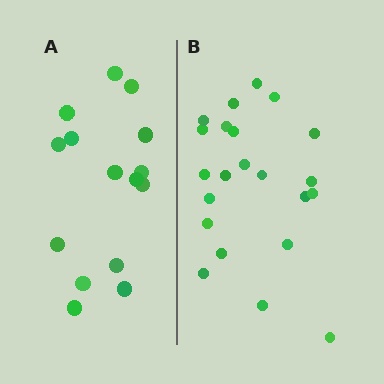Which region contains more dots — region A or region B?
Region B (the right region) has more dots.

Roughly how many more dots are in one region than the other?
Region B has roughly 8 or so more dots than region A.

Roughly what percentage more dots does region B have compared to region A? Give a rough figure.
About 45% more.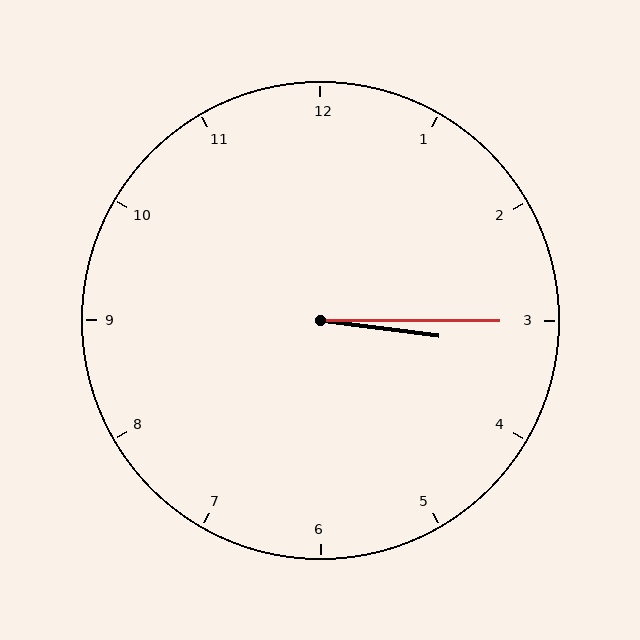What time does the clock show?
3:15.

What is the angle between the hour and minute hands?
Approximately 8 degrees.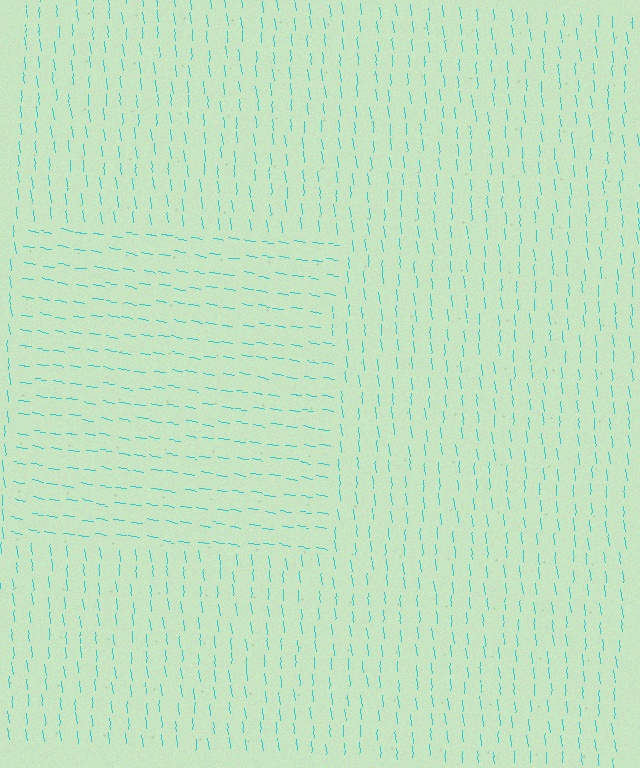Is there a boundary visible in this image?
Yes, there is a texture boundary formed by a change in line orientation.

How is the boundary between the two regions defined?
The boundary is defined purely by a change in line orientation (approximately 75 degrees difference). All lines are the same color and thickness.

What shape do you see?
I see a rectangle.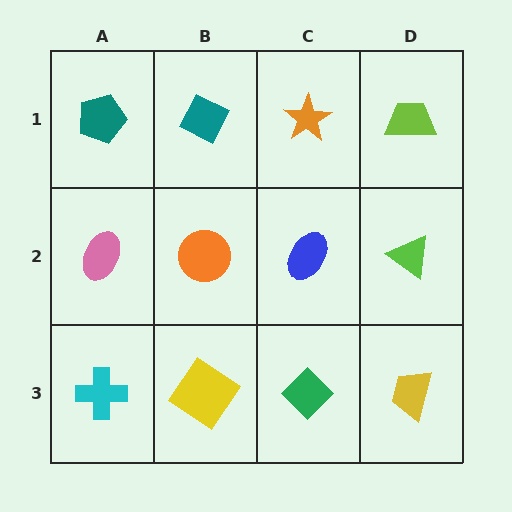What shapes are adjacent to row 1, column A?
A pink ellipse (row 2, column A), a teal diamond (row 1, column B).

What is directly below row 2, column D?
A yellow trapezoid.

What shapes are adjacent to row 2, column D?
A lime trapezoid (row 1, column D), a yellow trapezoid (row 3, column D), a blue ellipse (row 2, column C).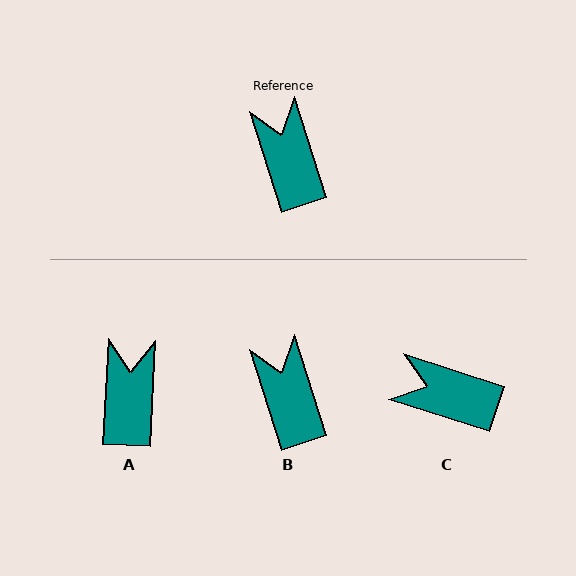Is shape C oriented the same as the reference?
No, it is off by about 54 degrees.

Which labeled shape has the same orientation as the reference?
B.